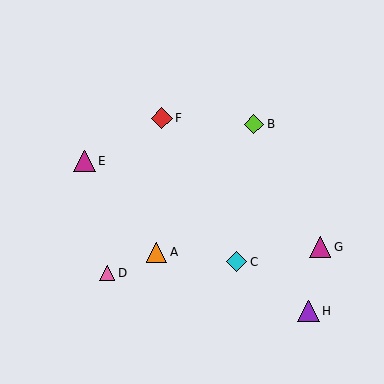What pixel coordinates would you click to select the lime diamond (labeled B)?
Click at (254, 124) to select the lime diamond B.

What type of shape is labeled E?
Shape E is a magenta triangle.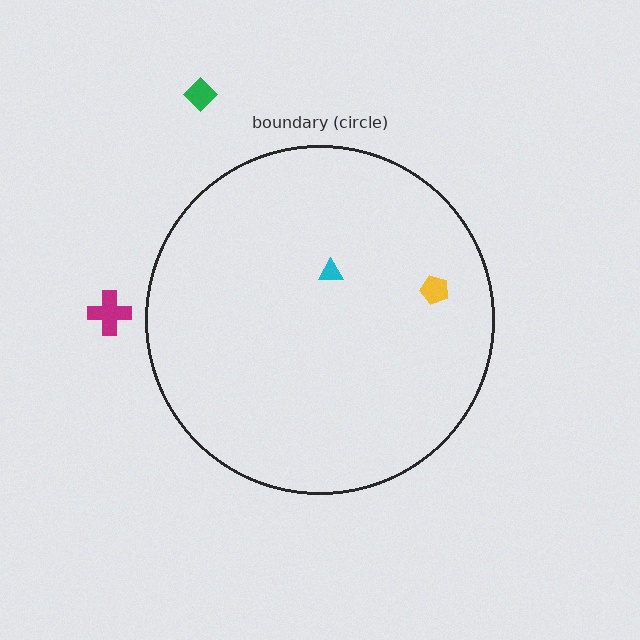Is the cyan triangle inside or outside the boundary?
Inside.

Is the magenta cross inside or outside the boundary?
Outside.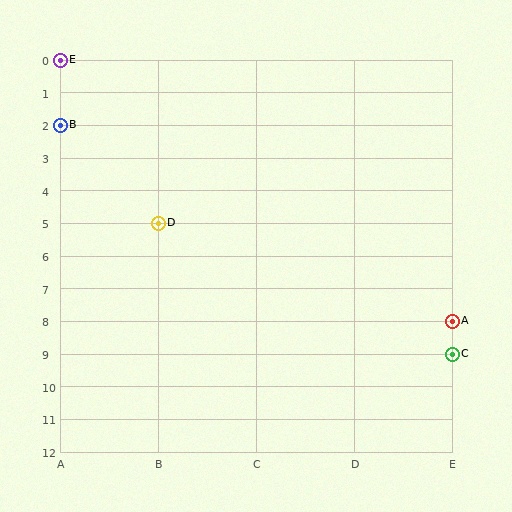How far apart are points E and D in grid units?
Points E and D are 1 column and 5 rows apart (about 5.1 grid units diagonally).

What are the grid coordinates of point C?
Point C is at grid coordinates (E, 9).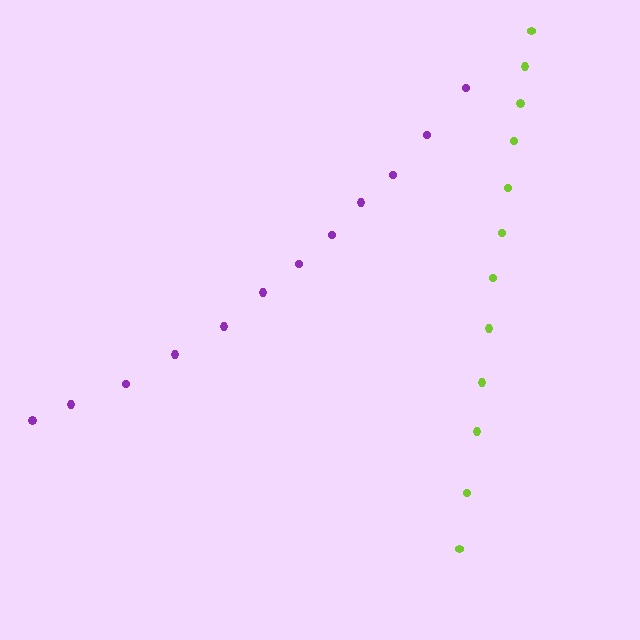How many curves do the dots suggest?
There are 2 distinct paths.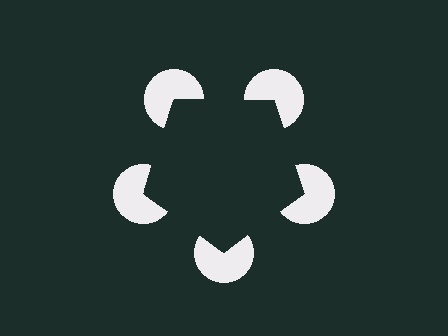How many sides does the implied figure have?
5 sides.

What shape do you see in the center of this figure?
An illusory pentagon — its edges are inferred from the aligned wedge cuts in the pac-man discs, not physically drawn.